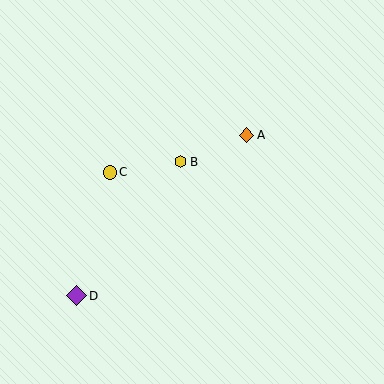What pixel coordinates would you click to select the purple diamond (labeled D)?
Click at (76, 296) to select the purple diamond D.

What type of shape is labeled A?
Shape A is an orange diamond.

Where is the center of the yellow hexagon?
The center of the yellow hexagon is at (181, 162).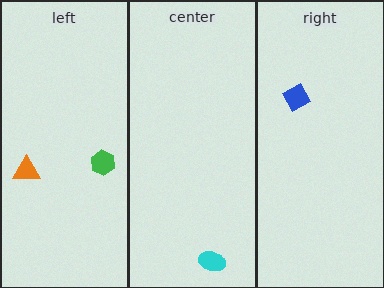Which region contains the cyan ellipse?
The center region.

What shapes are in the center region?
The cyan ellipse.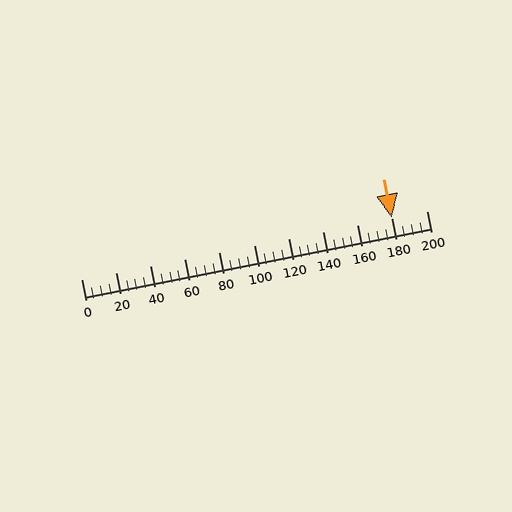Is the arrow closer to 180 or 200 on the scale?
The arrow is closer to 180.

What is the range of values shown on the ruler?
The ruler shows values from 0 to 200.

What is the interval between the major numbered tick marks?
The major tick marks are spaced 20 units apart.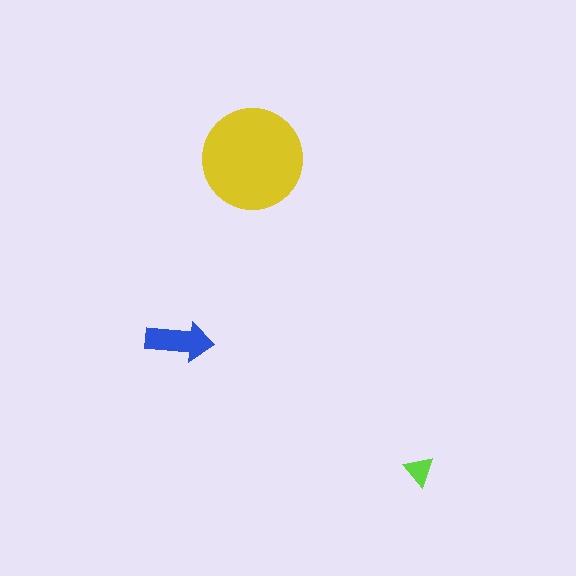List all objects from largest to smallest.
The yellow circle, the blue arrow, the lime triangle.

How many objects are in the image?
There are 3 objects in the image.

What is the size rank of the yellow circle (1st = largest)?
1st.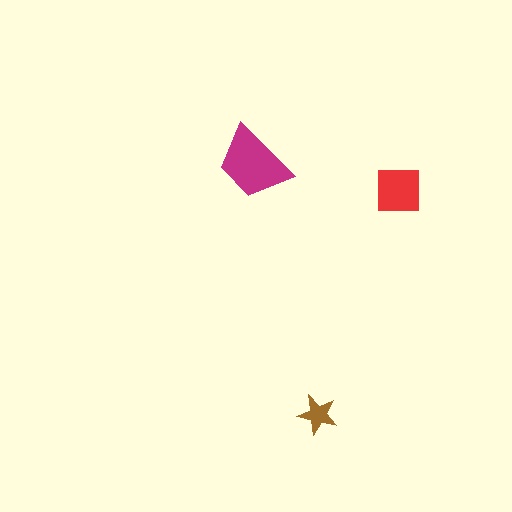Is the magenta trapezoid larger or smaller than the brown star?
Larger.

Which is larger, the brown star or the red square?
The red square.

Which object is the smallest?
The brown star.